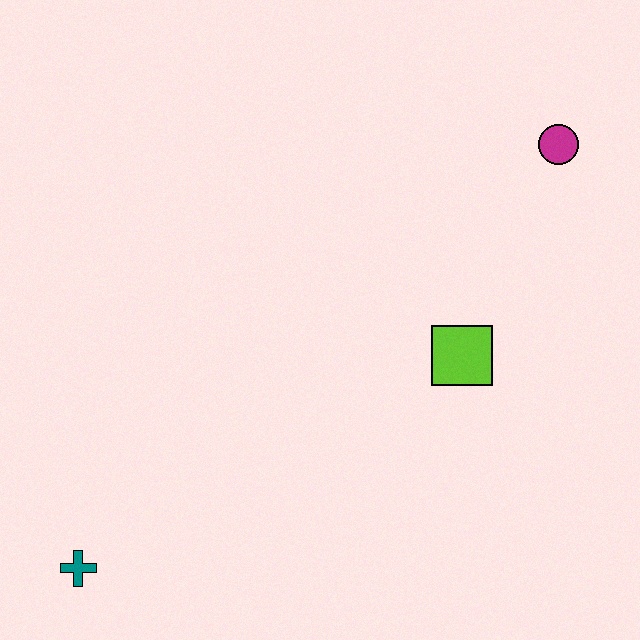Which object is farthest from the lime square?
The teal cross is farthest from the lime square.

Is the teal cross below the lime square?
Yes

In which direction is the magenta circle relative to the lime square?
The magenta circle is above the lime square.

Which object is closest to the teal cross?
The lime square is closest to the teal cross.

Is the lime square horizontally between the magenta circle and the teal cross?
Yes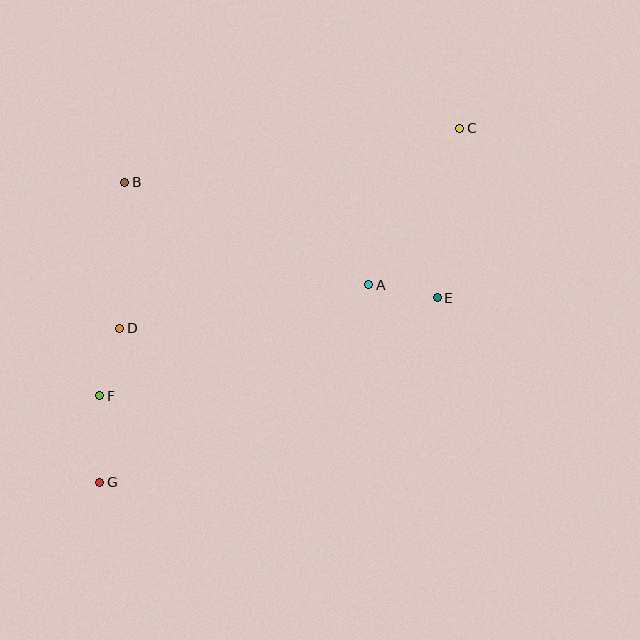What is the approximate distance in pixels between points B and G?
The distance between B and G is approximately 301 pixels.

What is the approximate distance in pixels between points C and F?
The distance between C and F is approximately 448 pixels.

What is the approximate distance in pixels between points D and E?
The distance between D and E is approximately 319 pixels.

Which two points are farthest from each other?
Points C and G are farthest from each other.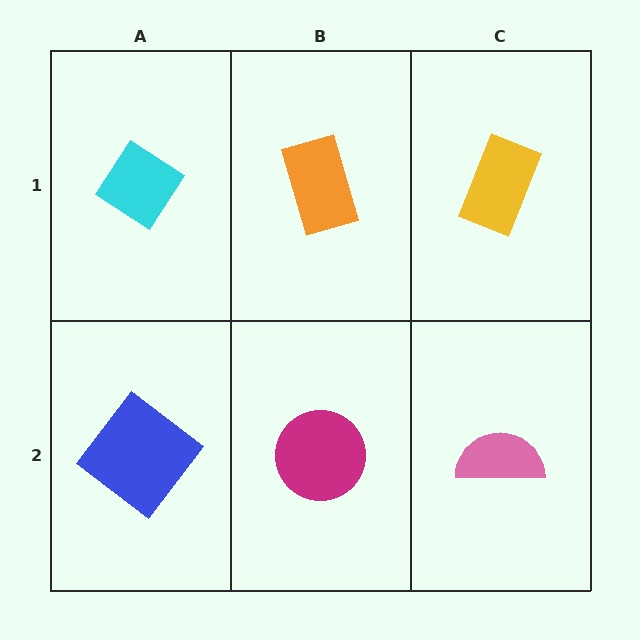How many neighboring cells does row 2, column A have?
2.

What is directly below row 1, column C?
A pink semicircle.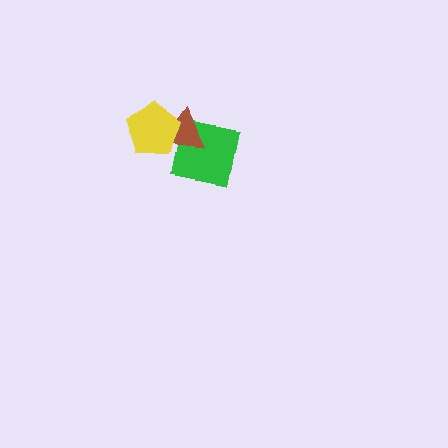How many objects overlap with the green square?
1 object overlaps with the green square.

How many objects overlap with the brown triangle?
2 objects overlap with the brown triangle.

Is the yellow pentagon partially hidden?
No, no other shape covers it.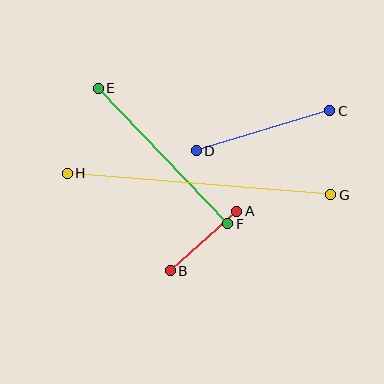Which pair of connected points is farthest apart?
Points G and H are farthest apart.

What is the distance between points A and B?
The distance is approximately 90 pixels.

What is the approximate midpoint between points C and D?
The midpoint is at approximately (263, 131) pixels.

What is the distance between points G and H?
The distance is approximately 265 pixels.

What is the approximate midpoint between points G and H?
The midpoint is at approximately (199, 184) pixels.